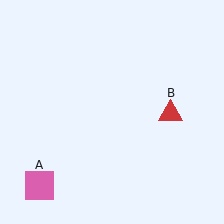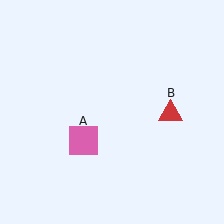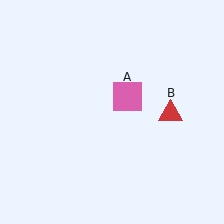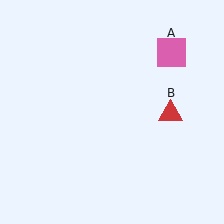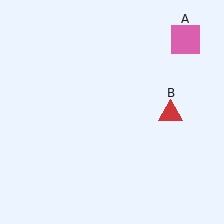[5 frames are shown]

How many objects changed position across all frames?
1 object changed position: pink square (object A).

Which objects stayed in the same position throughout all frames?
Red triangle (object B) remained stationary.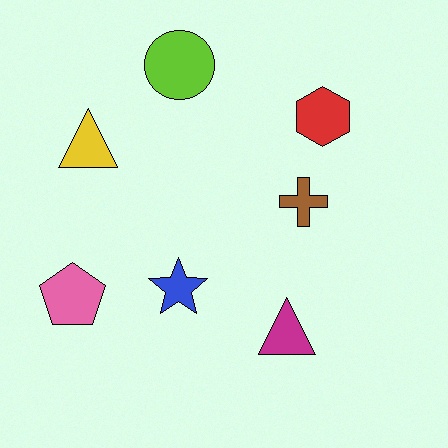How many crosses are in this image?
There is 1 cross.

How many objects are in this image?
There are 7 objects.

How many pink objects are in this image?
There is 1 pink object.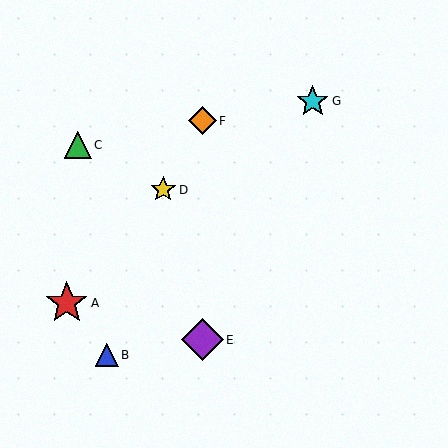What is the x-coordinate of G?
Object G is at x≈313.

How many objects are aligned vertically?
2 objects (E, F) are aligned vertically.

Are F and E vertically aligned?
Yes, both are at x≈202.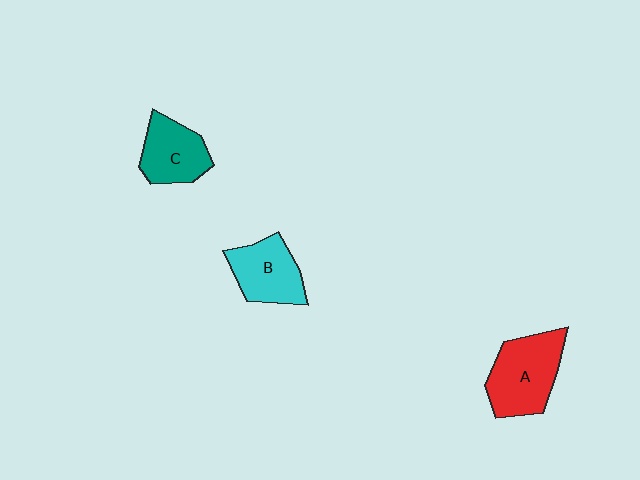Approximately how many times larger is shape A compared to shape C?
Approximately 1.4 times.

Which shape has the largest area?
Shape A (red).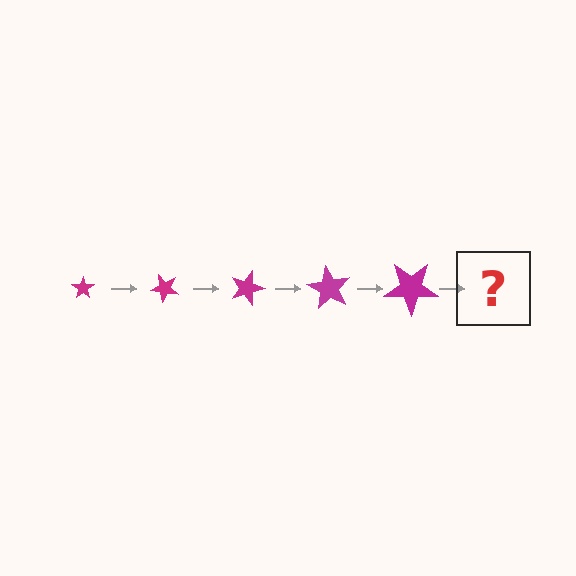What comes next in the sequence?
The next element should be a star, larger than the previous one and rotated 225 degrees from the start.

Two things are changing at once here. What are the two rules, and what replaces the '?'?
The two rules are that the star grows larger each step and it rotates 45 degrees each step. The '?' should be a star, larger than the previous one and rotated 225 degrees from the start.